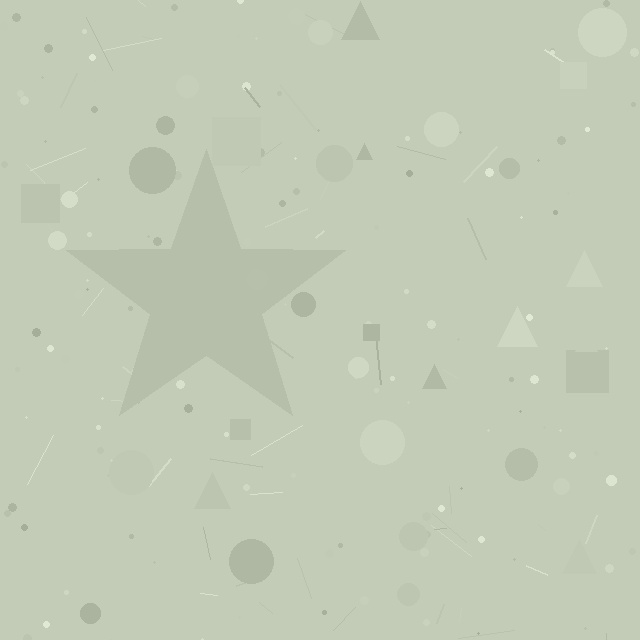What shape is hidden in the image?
A star is hidden in the image.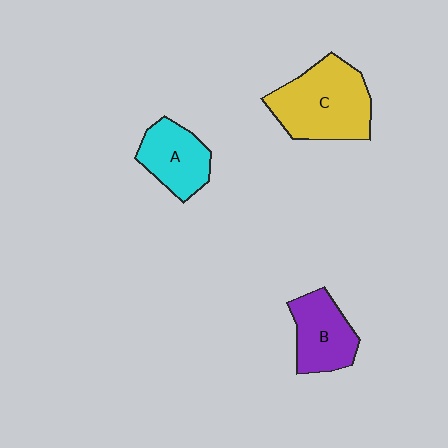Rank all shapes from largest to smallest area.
From largest to smallest: C (yellow), B (purple), A (cyan).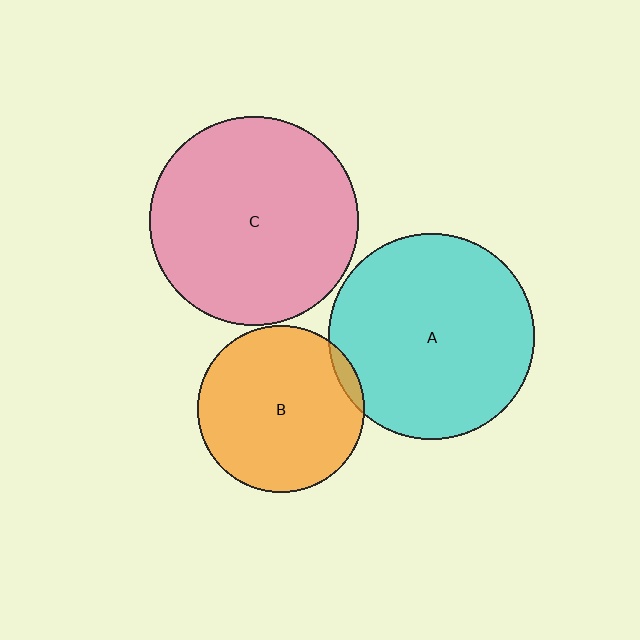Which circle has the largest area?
Circle C (pink).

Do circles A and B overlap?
Yes.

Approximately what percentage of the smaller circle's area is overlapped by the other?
Approximately 5%.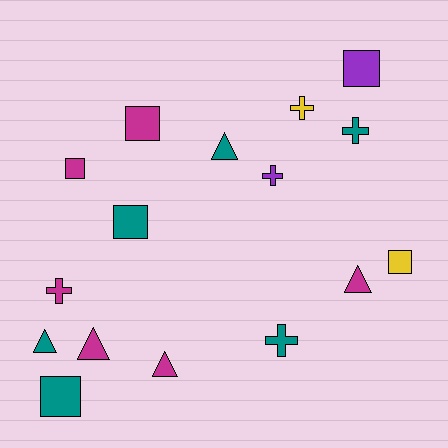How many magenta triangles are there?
There are 3 magenta triangles.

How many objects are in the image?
There are 16 objects.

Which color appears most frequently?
Teal, with 6 objects.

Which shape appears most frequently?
Square, with 6 objects.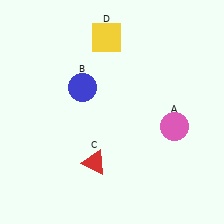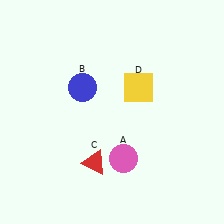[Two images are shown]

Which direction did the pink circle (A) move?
The pink circle (A) moved left.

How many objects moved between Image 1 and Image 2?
2 objects moved between the two images.